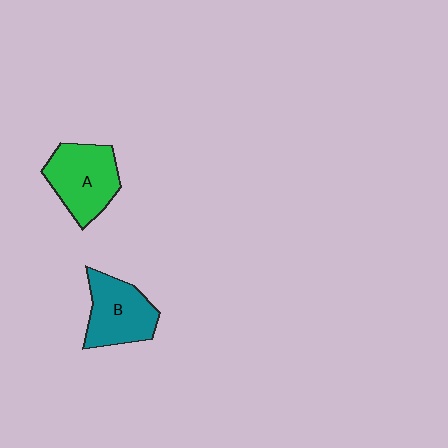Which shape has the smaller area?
Shape B (teal).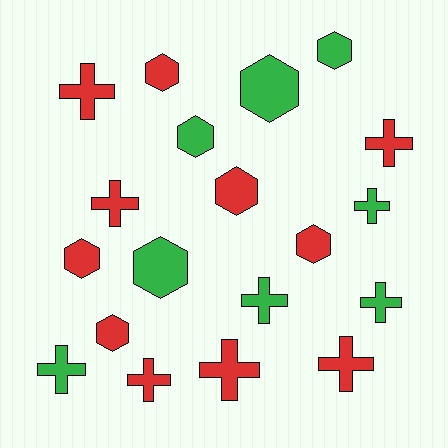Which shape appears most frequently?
Cross, with 10 objects.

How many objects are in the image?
There are 19 objects.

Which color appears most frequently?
Red, with 11 objects.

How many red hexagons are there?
There are 5 red hexagons.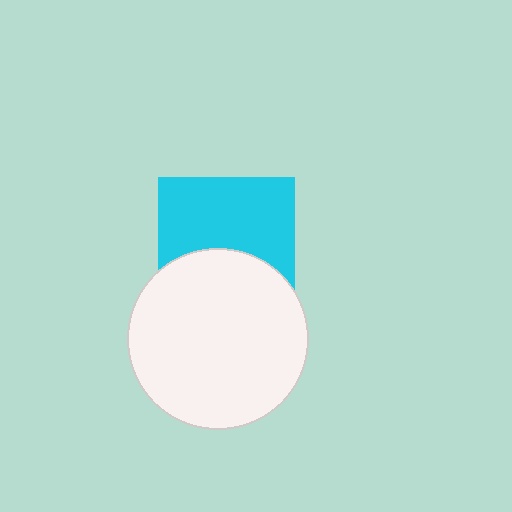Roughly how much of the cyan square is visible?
About half of it is visible (roughly 59%).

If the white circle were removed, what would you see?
You would see the complete cyan square.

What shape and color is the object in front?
The object in front is a white circle.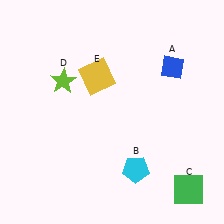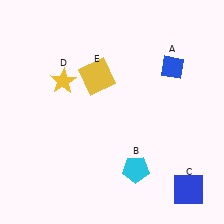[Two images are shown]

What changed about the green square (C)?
In Image 1, C is green. In Image 2, it changed to blue.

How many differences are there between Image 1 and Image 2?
There are 2 differences between the two images.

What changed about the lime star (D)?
In Image 1, D is lime. In Image 2, it changed to yellow.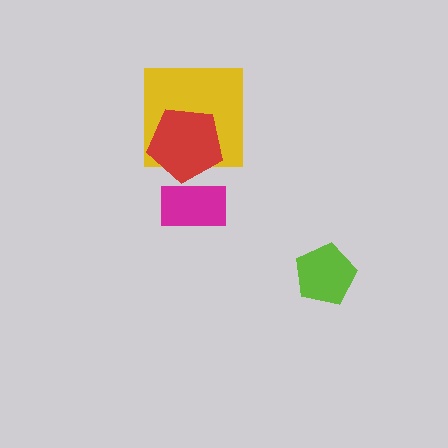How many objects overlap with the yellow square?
1 object overlaps with the yellow square.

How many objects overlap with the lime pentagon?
0 objects overlap with the lime pentagon.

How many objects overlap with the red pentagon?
2 objects overlap with the red pentagon.